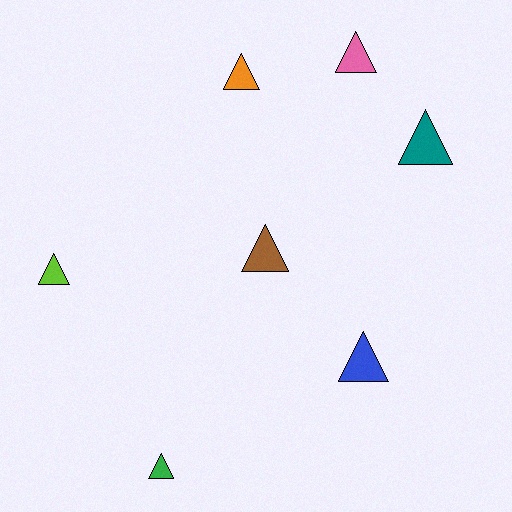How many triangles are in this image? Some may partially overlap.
There are 7 triangles.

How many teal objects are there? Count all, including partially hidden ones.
There is 1 teal object.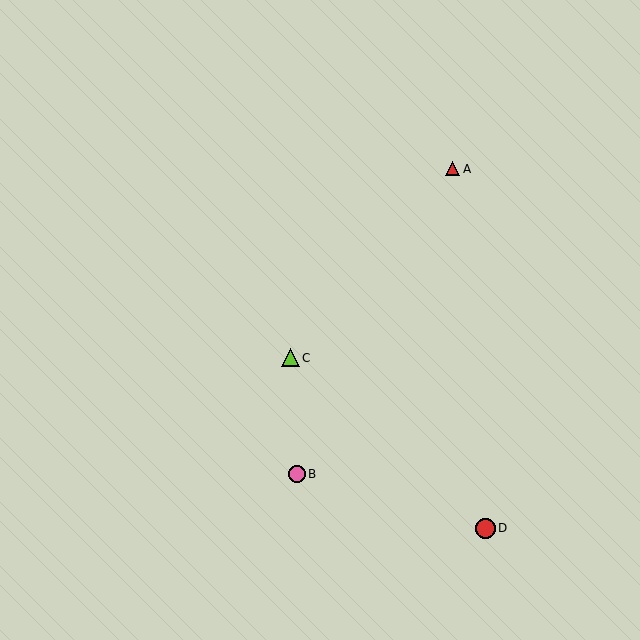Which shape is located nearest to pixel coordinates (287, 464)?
The pink circle (labeled B) at (297, 474) is nearest to that location.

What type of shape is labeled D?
Shape D is a red circle.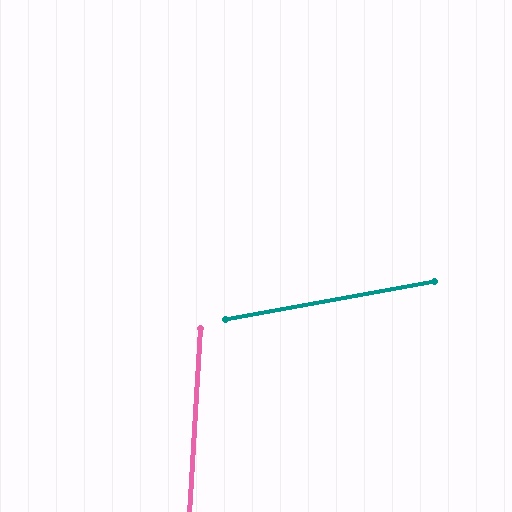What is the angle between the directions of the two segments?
Approximately 76 degrees.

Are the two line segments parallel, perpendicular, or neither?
Neither parallel nor perpendicular — they differ by about 76°.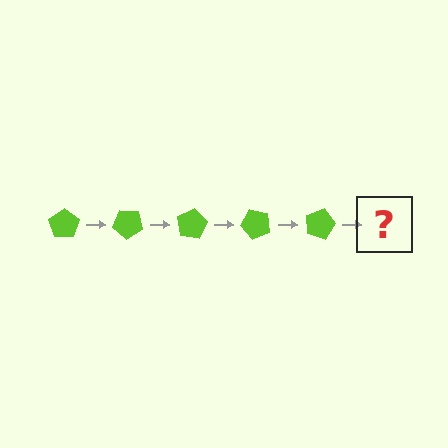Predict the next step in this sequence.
The next step is a lime pentagon rotated 200 degrees.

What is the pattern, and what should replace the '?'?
The pattern is that the pentagon rotates 40 degrees each step. The '?' should be a lime pentagon rotated 200 degrees.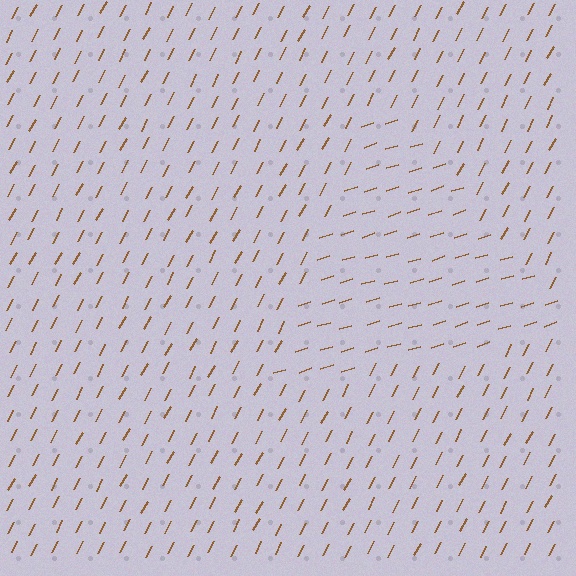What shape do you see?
I see a triangle.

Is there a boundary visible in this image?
Yes, there is a texture boundary formed by a change in line orientation.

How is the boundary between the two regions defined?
The boundary is defined purely by a change in line orientation (approximately 45 degrees difference). All lines are the same color and thickness.